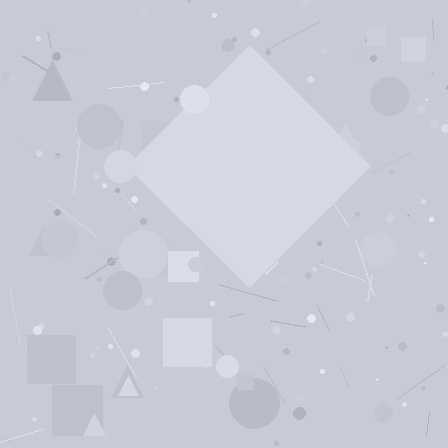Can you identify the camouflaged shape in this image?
The camouflaged shape is a diamond.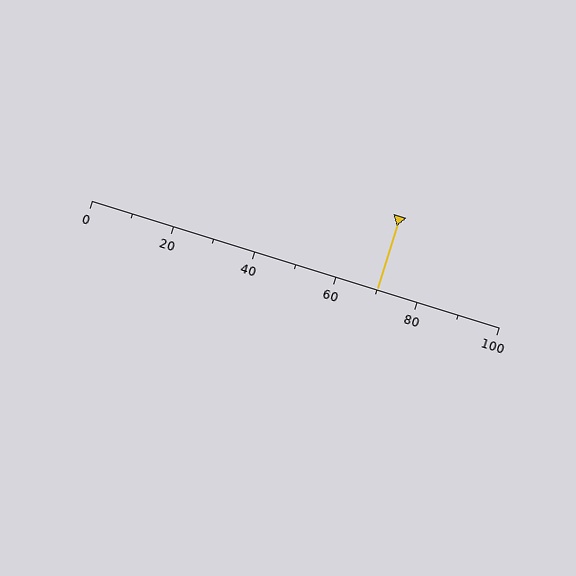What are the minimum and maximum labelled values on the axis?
The axis runs from 0 to 100.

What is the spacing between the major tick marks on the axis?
The major ticks are spaced 20 apart.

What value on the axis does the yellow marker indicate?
The marker indicates approximately 70.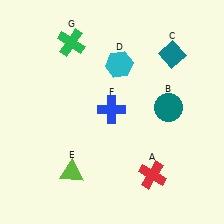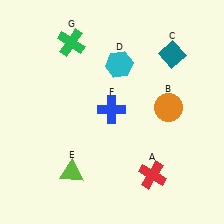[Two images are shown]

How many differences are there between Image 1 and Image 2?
There is 1 difference between the two images.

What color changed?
The circle (B) changed from teal in Image 1 to orange in Image 2.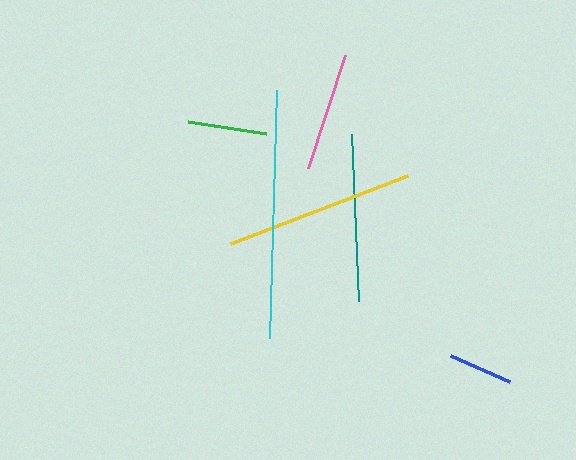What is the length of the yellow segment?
The yellow segment is approximately 189 pixels long.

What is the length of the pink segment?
The pink segment is approximately 119 pixels long.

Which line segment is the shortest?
The blue line is the shortest at approximately 65 pixels.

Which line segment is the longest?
The cyan line is the longest at approximately 248 pixels.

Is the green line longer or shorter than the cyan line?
The cyan line is longer than the green line.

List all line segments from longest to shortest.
From longest to shortest: cyan, yellow, teal, pink, green, blue.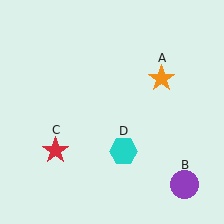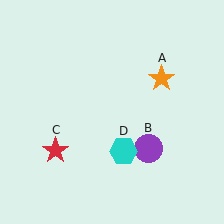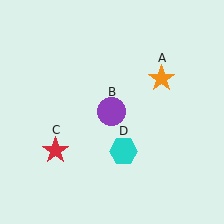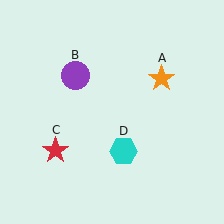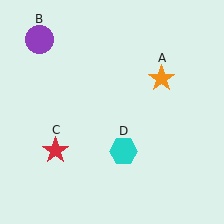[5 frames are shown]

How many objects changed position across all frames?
1 object changed position: purple circle (object B).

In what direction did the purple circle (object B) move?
The purple circle (object B) moved up and to the left.